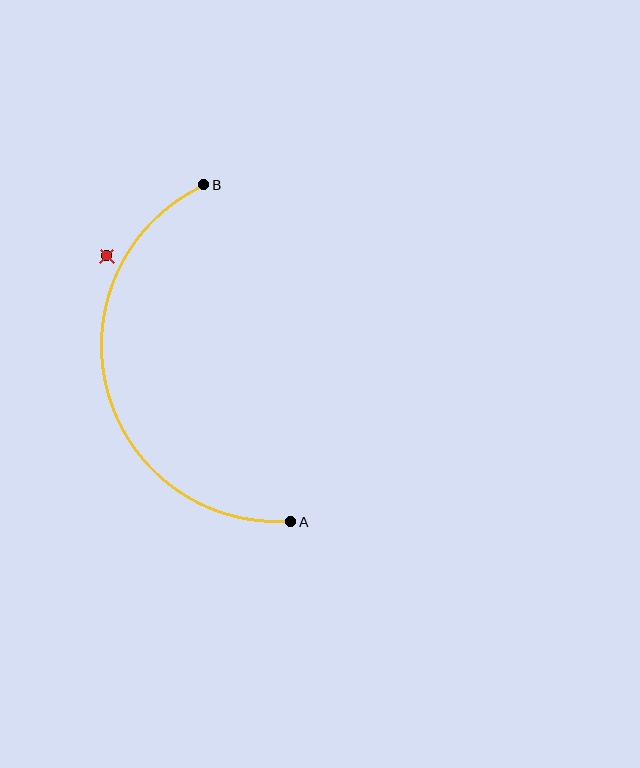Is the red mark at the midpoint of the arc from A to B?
No — the red mark does not lie on the arc at all. It sits slightly outside the curve.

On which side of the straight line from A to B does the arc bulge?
The arc bulges to the left of the straight line connecting A and B.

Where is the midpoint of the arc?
The arc midpoint is the point on the curve farthest from the straight line joining A and B. It sits to the left of that line.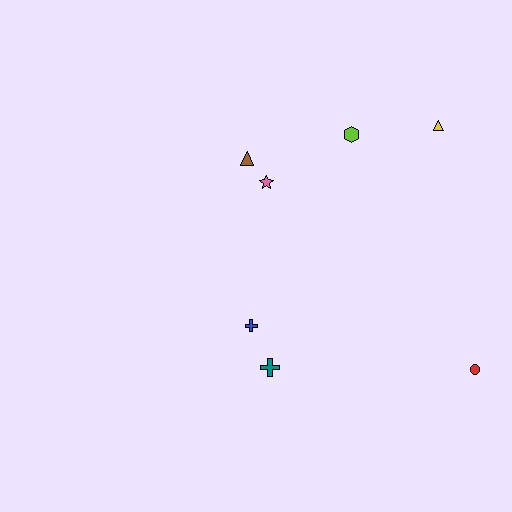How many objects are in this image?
There are 7 objects.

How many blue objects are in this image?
There is 1 blue object.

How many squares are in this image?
There are no squares.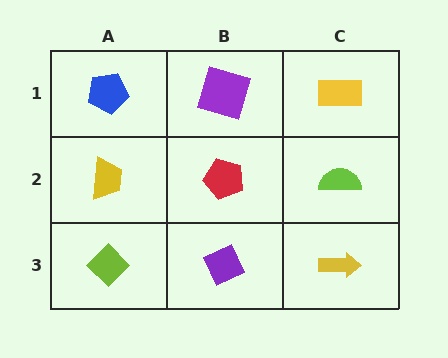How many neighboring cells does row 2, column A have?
3.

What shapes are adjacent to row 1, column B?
A red pentagon (row 2, column B), a blue pentagon (row 1, column A), a yellow rectangle (row 1, column C).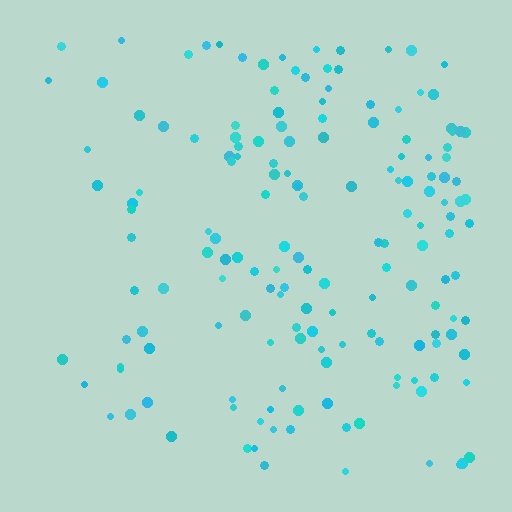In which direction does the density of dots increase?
From left to right, with the right side densest.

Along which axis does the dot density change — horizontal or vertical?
Horizontal.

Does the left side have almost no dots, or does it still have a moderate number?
Still a moderate number, just noticeably fewer than the right.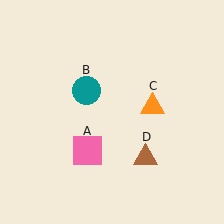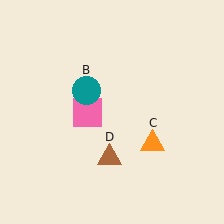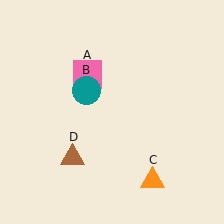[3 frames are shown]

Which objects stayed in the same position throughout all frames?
Teal circle (object B) remained stationary.